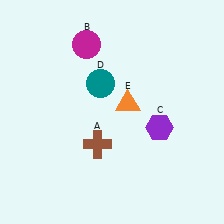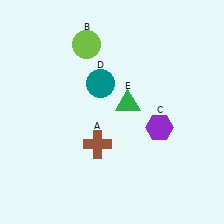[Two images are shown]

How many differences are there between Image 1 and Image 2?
There are 2 differences between the two images.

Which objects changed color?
B changed from magenta to lime. E changed from orange to green.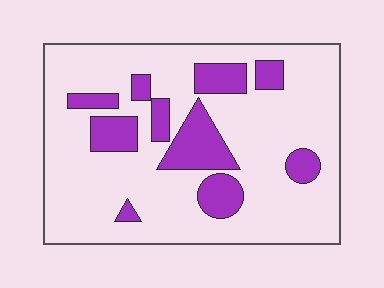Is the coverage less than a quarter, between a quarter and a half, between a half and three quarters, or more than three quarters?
Less than a quarter.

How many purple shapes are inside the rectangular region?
10.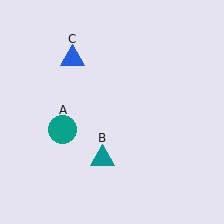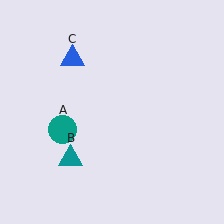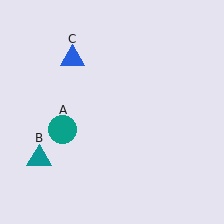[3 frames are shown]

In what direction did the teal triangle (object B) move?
The teal triangle (object B) moved left.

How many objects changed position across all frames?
1 object changed position: teal triangle (object B).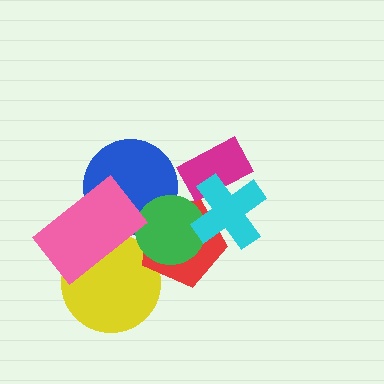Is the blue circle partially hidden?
Yes, it is partially covered by another shape.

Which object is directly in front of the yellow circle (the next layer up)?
The red pentagon is directly in front of the yellow circle.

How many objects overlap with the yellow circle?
2 objects overlap with the yellow circle.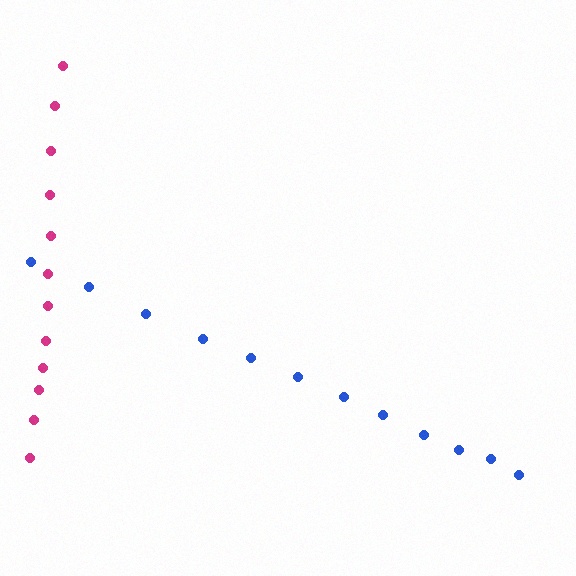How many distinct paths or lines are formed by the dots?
There are 2 distinct paths.